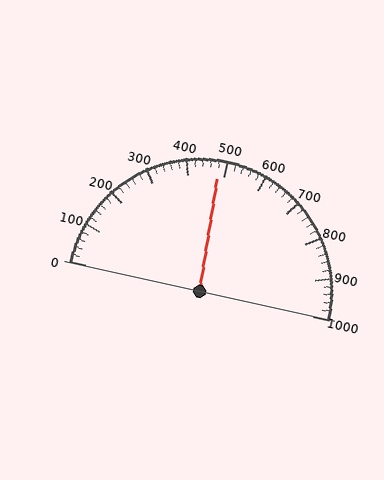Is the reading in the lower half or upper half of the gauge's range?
The reading is in the lower half of the range (0 to 1000).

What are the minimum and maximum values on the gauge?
The gauge ranges from 0 to 1000.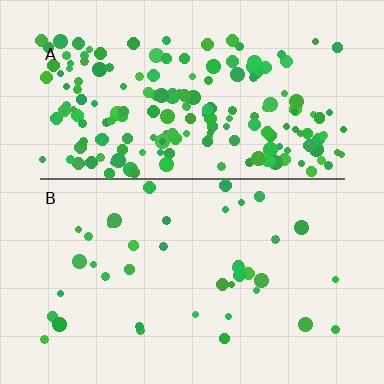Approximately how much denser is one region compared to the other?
Approximately 4.7× — region A over region B.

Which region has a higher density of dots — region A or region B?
A (the top).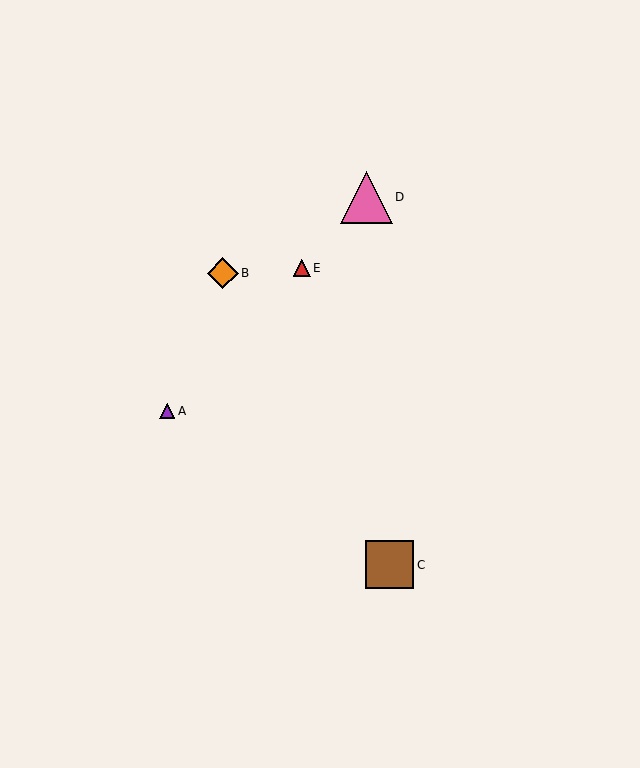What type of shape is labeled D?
Shape D is a pink triangle.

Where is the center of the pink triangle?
The center of the pink triangle is at (366, 197).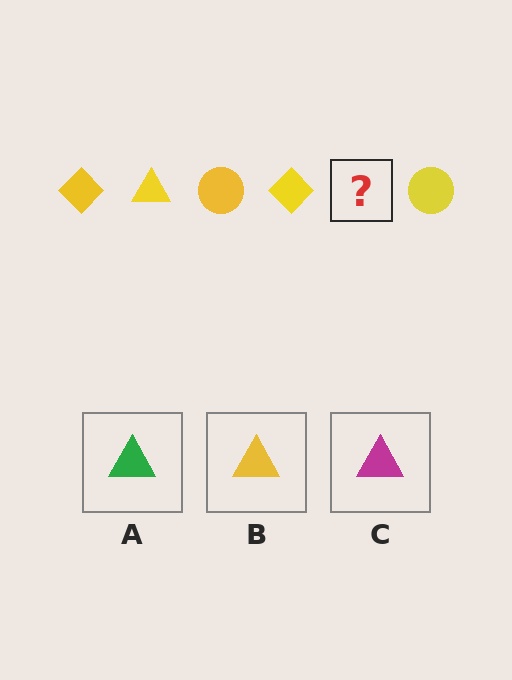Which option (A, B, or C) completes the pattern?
B.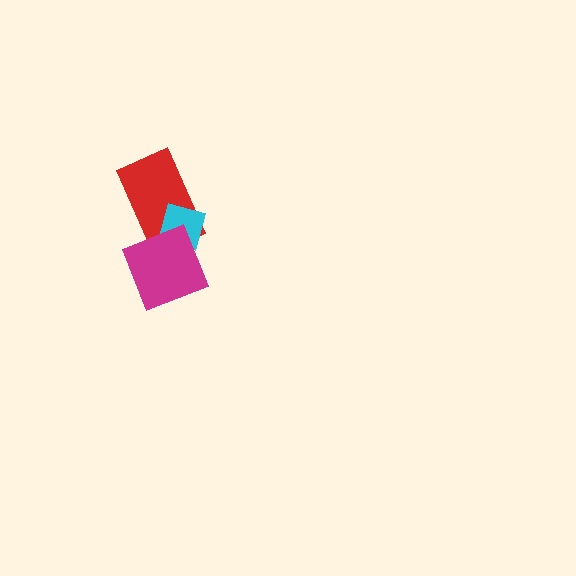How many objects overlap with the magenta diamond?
2 objects overlap with the magenta diamond.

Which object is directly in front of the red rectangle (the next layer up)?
The cyan square is directly in front of the red rectangle.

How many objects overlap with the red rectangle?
2 objects overlap with the red rectangle.